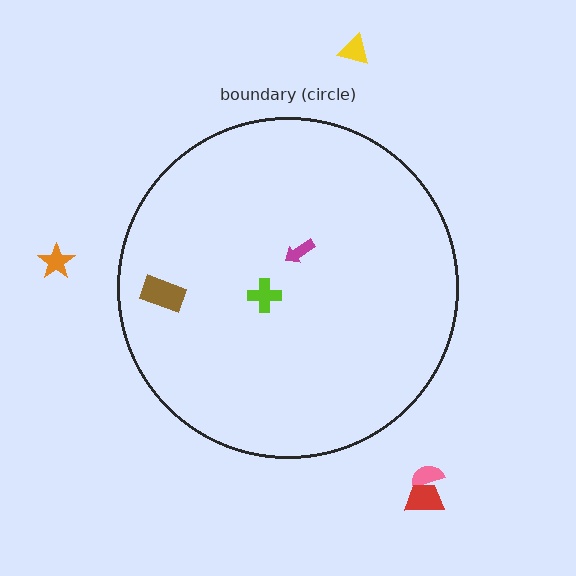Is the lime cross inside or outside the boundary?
Inside.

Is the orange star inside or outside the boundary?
Outside.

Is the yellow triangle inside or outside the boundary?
Outside.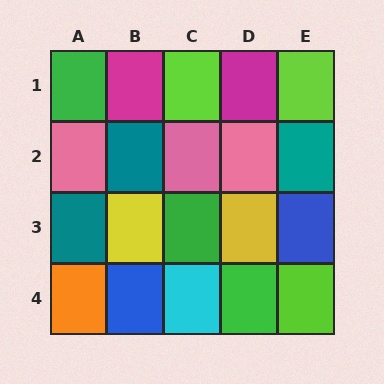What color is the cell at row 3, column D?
Yellow.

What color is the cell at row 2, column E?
Teal.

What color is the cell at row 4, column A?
Orange.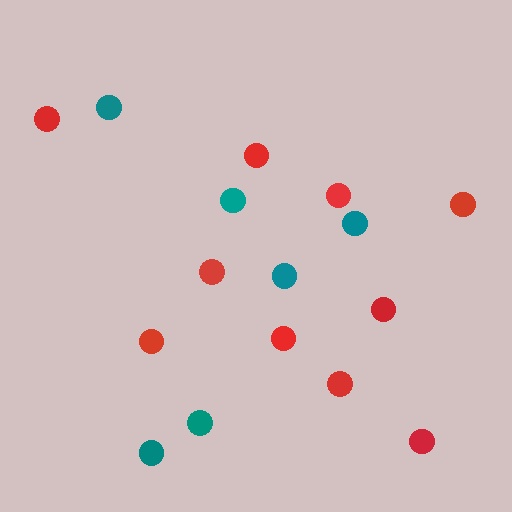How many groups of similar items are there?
There are 2 groups: one group of red circles (10) and one group of teal circles (6).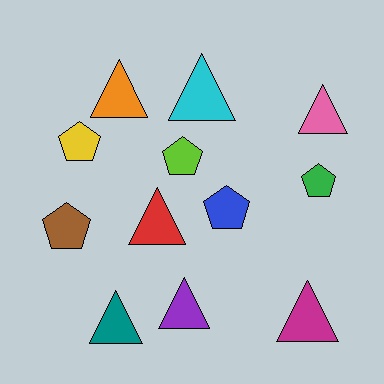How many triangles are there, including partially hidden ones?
There are 7 triangles.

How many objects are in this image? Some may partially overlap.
There are 12 objects.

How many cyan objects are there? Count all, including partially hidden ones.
There is 1 cyan object.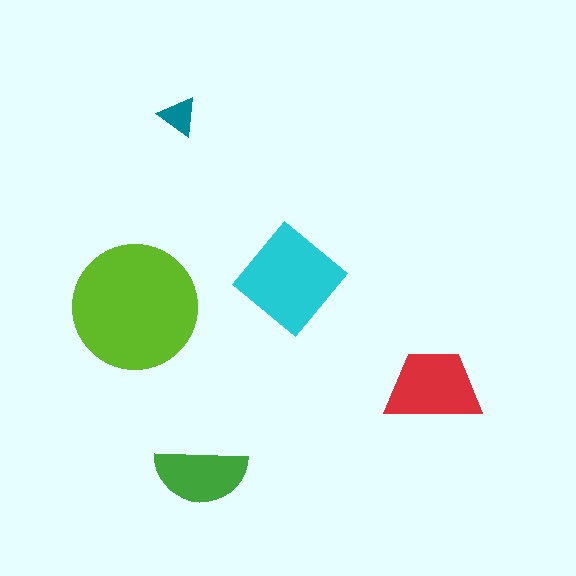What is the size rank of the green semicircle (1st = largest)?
4th.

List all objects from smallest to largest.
The teal triangle, the green semicircle, the red trapezoid, the cyan diamond, the lime circle.